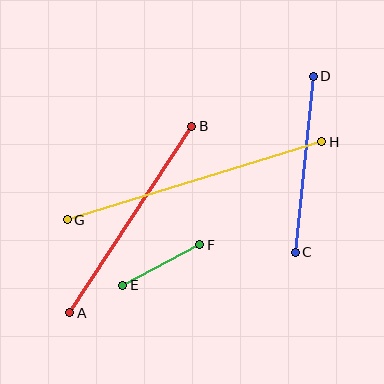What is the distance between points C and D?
The distance is approximately 177 pixels.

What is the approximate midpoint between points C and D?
The midpoint is at approximately (304, 164) pixels.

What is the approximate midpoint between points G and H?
The midpoint is at approximately (194, 181) pixels.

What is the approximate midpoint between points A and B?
The midpoint is at approximately (131, 220) pixels.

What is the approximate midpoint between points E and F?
The midpoint is at approximately (161, 265) pixels.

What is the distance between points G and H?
The distance is approximately 266 pixels.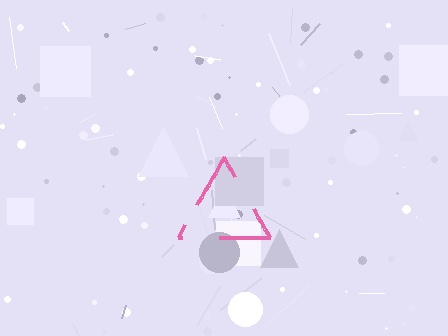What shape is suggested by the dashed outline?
The dashed outline suggests a triangle.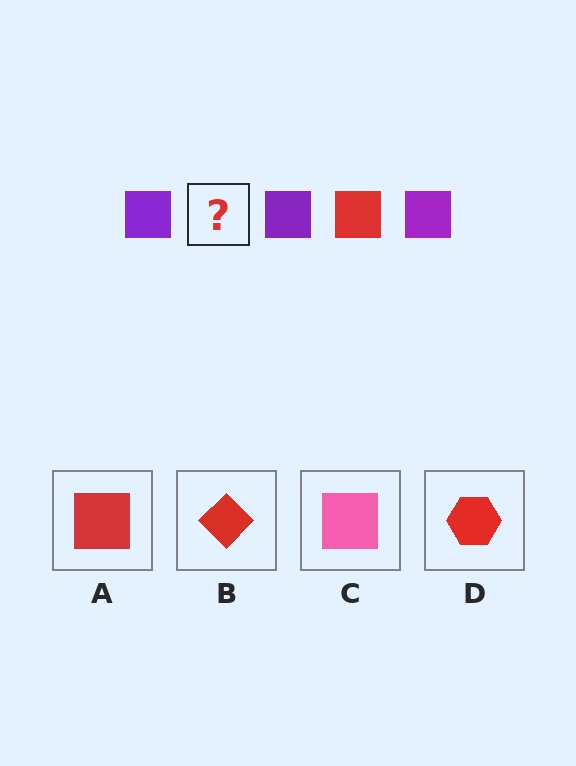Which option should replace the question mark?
Option A.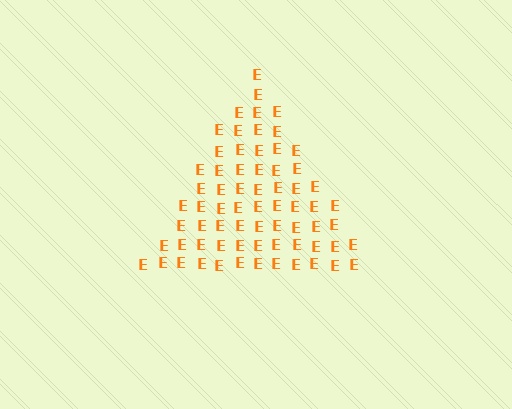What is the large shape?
The large shape is a triangle.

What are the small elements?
The small elements are letter E's.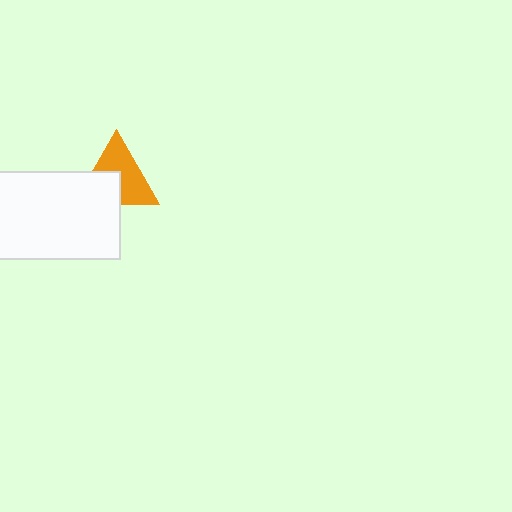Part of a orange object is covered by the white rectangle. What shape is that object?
It is a triangle.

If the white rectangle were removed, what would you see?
You would see the complete orange triangle.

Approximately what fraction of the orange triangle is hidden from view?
Roughly 40% of the orange triangle is hidden behind the white rectangle.